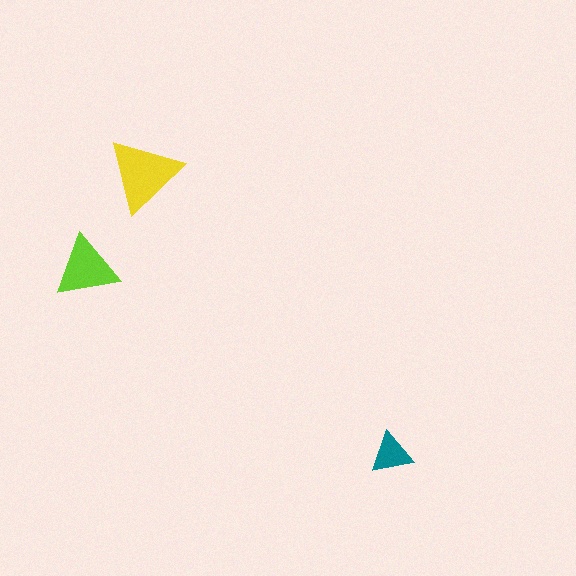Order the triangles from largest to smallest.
the yellow one, the lime one, the teal one.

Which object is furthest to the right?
The teal triangle is rightmost.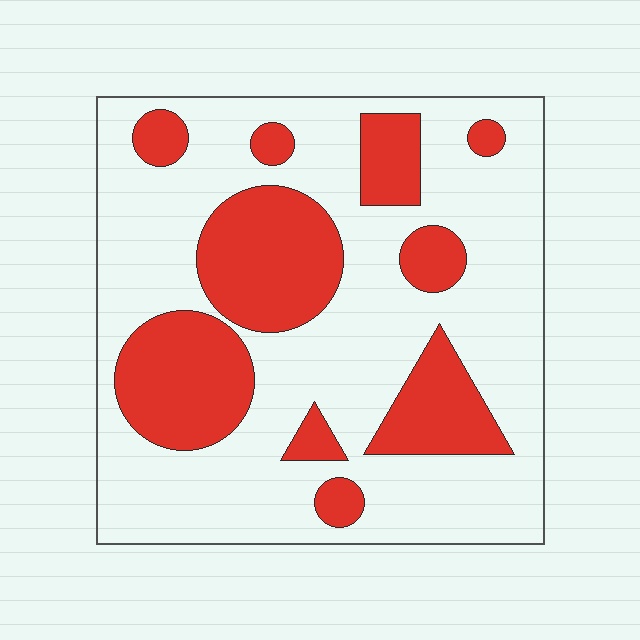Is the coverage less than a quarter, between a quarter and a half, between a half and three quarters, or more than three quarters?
Between a quarter and a half.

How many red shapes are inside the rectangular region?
10.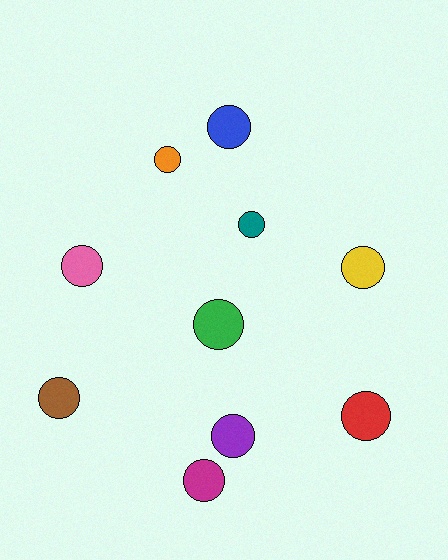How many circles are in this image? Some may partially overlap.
There are 10 circles.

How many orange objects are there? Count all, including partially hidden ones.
There is 1 orange object.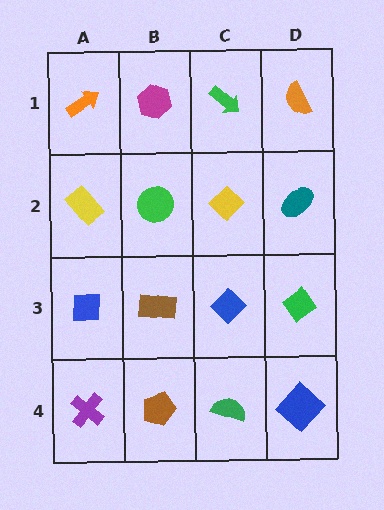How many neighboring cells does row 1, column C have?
3.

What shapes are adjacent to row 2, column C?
A green arrow (row 1, column C), a blue diamond (row 3, column C), a green circle (row 2, column B), a teal ellipse (row 2, column D).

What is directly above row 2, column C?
A green arrow.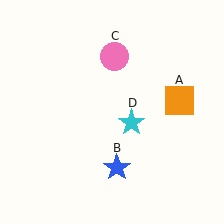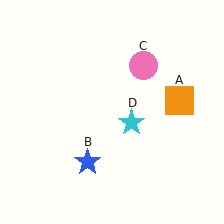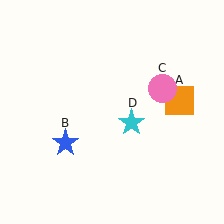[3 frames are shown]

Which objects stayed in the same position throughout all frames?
Orange square (object A) and cyan star (object D) remained stationary.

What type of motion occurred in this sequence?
The blue star (object B), pink circle (object C) rotated clockwise around the center of the scene.